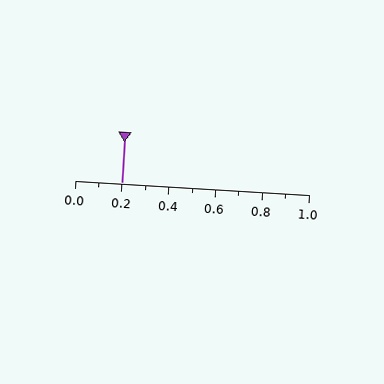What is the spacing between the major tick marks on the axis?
The major ticks are spaced 0.2 apart.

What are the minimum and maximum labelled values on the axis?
The axis runs from 0.0 to 1.0.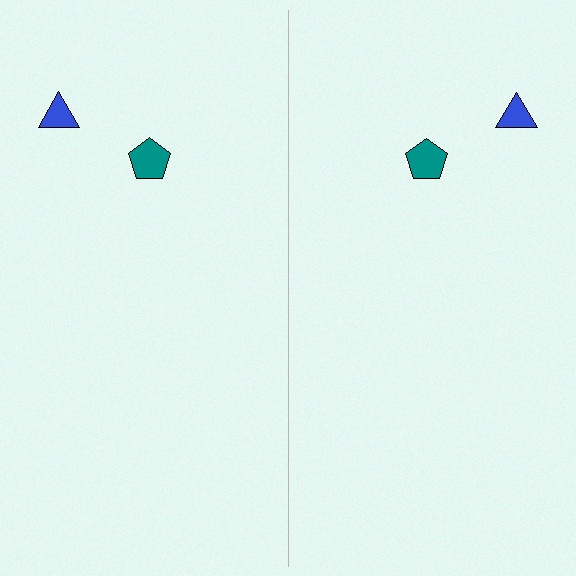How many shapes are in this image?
There are 4 shapes in this image.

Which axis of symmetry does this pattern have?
The pattern has a vertical axis of symmetry running through the center of the image.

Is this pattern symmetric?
Yes, this pattern has bilateral (reflection) symmetry.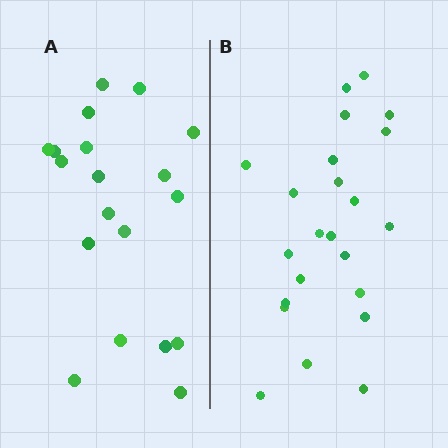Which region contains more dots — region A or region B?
Region B (the right region) has more dots.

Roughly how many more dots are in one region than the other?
Region B has about 4 more dots than region A.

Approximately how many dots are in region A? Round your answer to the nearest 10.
About 20 dots. (The exact count is 19, which rounds to 20.)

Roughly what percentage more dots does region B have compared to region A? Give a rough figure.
About 20% more.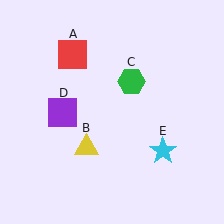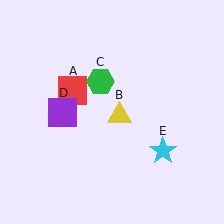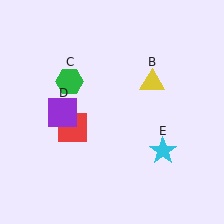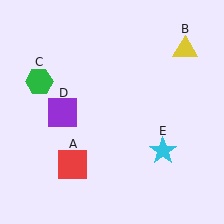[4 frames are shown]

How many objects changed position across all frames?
3 objects changed position: red square (object A), yellow triangle (object B), green hexagon (object C).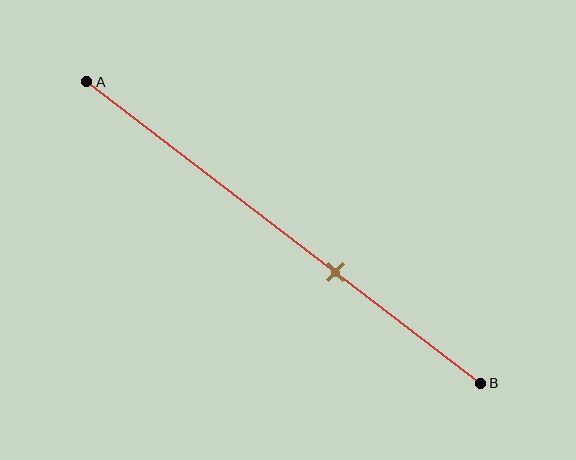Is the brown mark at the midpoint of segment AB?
No, the mark is at about 65% from A, not at the 50% midpoint.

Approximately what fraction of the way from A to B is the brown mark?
The brown mark is approximately 65% of the way from A to B.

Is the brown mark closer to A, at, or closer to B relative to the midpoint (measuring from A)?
The brown mark is closer to point B than the midpoint of segment AB.